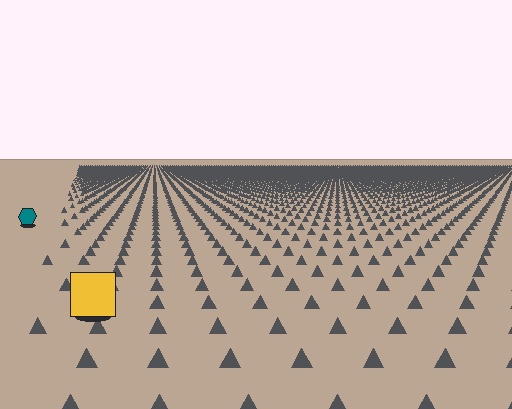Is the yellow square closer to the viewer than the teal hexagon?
Yes. The yellow square is closer — you can tell from the texture gradient: the ground texture is coarser near it.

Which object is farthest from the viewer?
The teal hexagon is farthest from the viewer. It appears smaller and the ground texture around it is denser.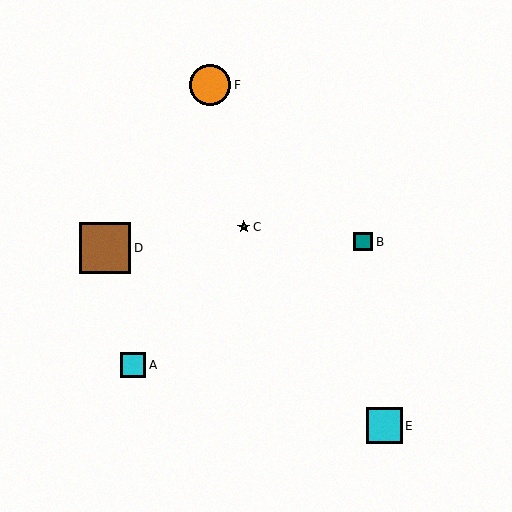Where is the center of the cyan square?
The center of the cyan square is at (384, 426).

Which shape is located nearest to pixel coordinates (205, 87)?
The orange circle (labeled F) at (210, 85) is nearest to that location.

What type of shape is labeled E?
Shape E is a cyan square.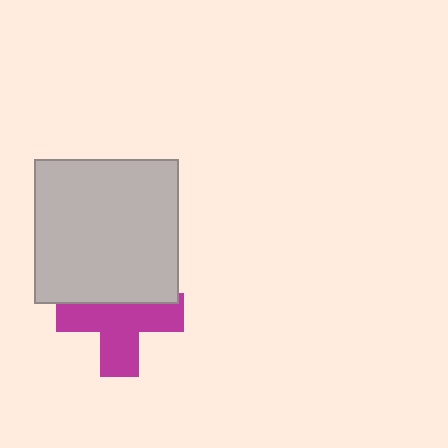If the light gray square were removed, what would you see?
You would see the complete magenta cross.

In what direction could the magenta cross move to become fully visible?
The magenta cross could move down. That would shift it out from behind the light gray square entirely.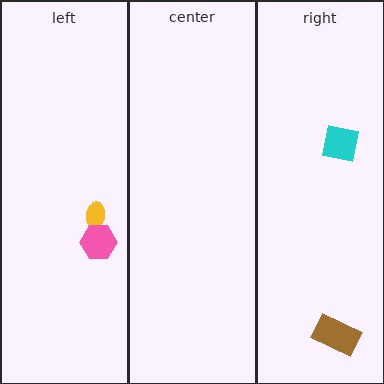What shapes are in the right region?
The cyan square, the brown rectangle.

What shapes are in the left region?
The yellow ellipse, the pink hexagon.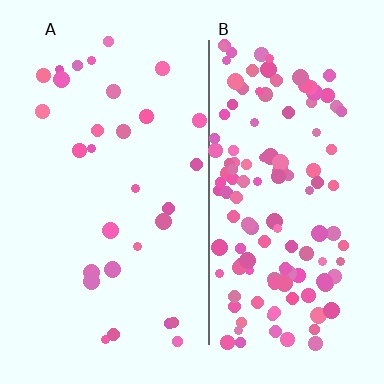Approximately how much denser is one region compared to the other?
Approximately 4.3× — region B over region A.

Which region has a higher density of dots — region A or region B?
B (the right).